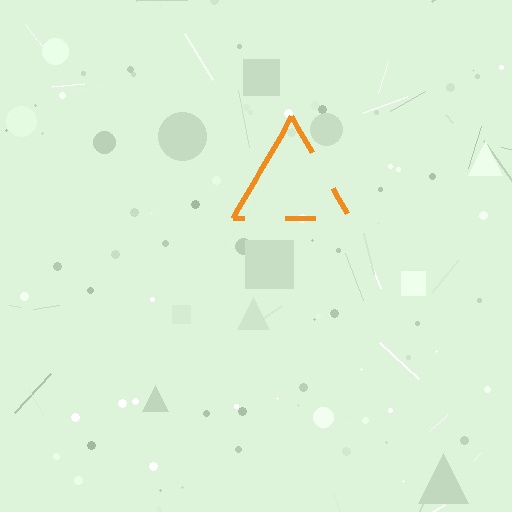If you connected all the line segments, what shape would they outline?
They would outline a triangle.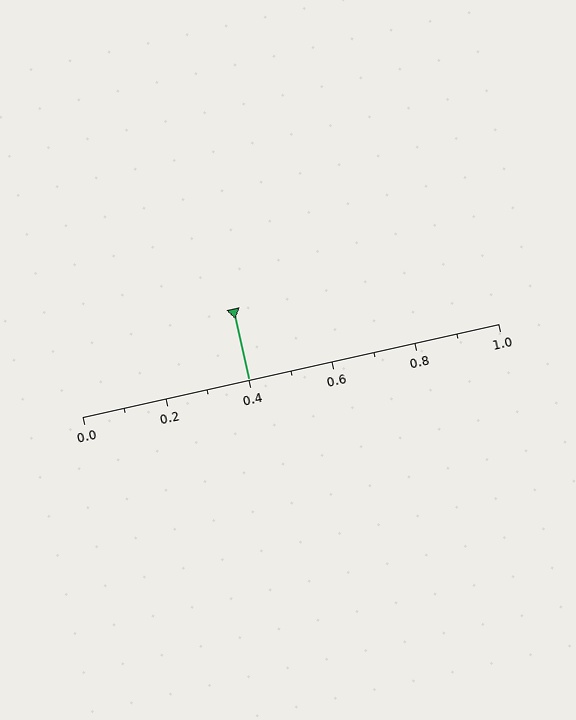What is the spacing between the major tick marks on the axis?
The major ticks are spaced 0.2 apart.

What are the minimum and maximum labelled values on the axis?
The axis runs from 0.0 to 1.0.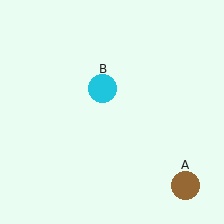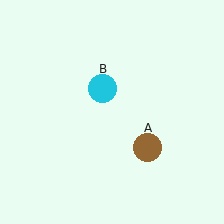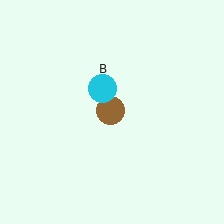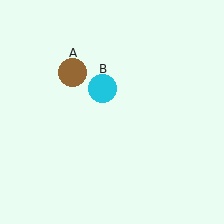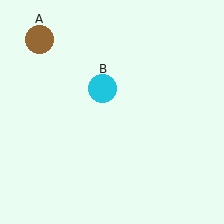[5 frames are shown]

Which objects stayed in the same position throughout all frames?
Cyan circle (object B) remained stationary.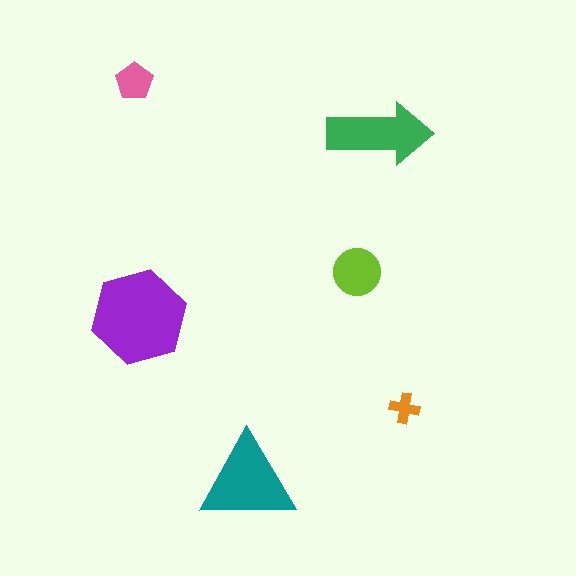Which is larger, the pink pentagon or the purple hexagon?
The purple hexagon.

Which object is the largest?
The purple hexagon.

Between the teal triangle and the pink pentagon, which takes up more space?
The teal triangle.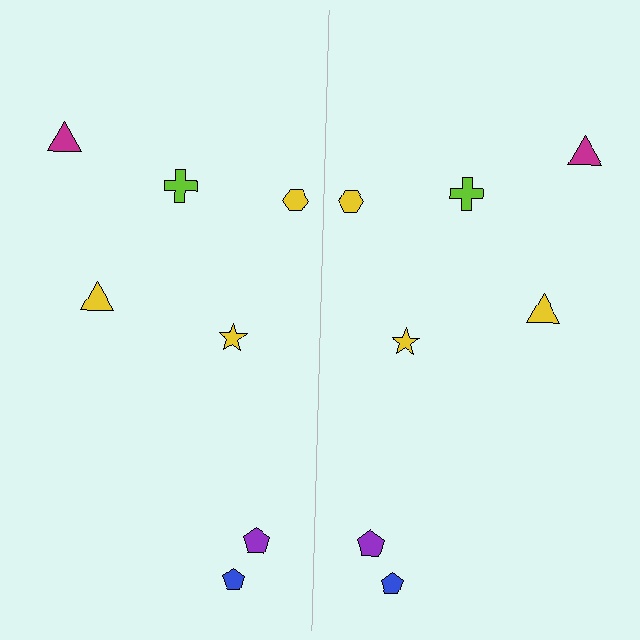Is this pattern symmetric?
Yes, this pattern has bilateral (reflection) symmetry.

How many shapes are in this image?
There are 14 shapes in this image.